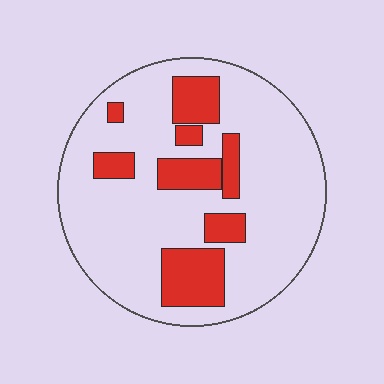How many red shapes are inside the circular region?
8.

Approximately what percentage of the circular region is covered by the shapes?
Approximately 20%.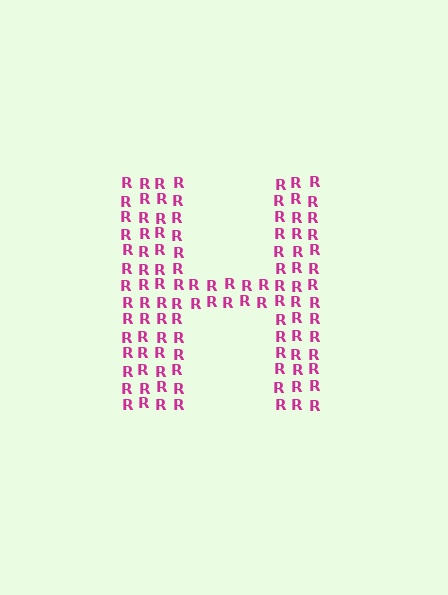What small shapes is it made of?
It is made of small letter R's.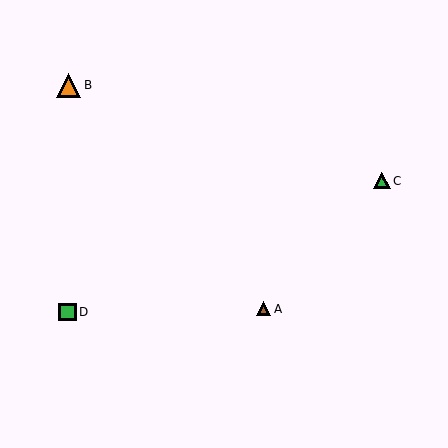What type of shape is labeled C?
Shape C is a green triangle.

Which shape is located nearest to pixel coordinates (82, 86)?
The orange triangle (labeled B) at (69, 85) is nearest to that location.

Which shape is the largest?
The orange triangle (labeled B) is the largest.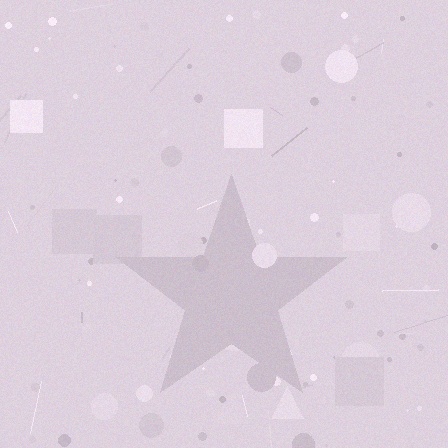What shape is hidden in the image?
A star is hidden in the image.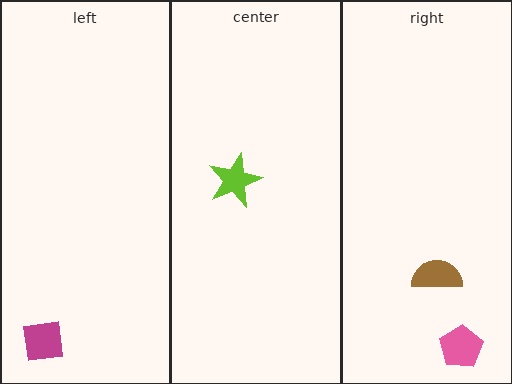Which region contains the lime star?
The center region.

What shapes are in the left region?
The magenta square.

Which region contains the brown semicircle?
The right region.